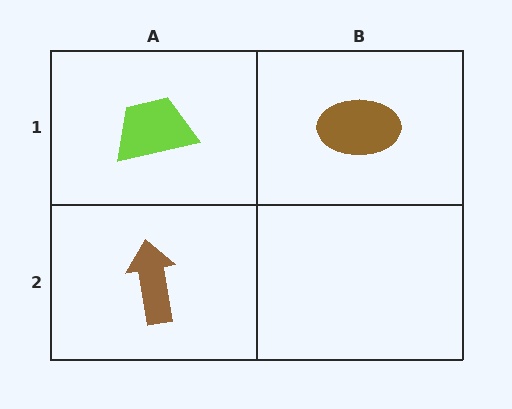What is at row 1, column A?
A lime trapezoid.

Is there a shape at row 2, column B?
No, that cell is empty.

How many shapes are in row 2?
1 shape.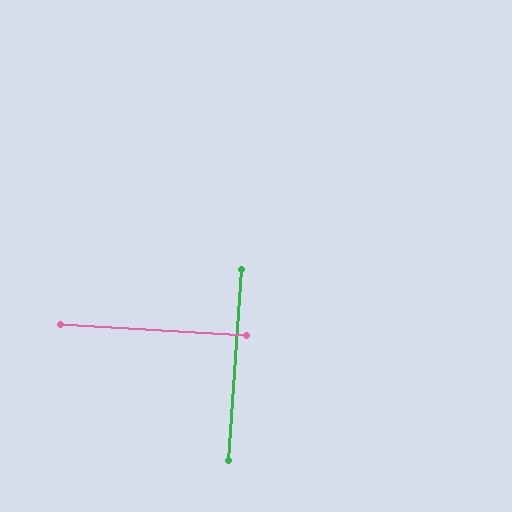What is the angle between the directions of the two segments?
Approximately 89 degrees.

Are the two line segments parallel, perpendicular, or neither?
Perpendicular — they meet at approximately 89°.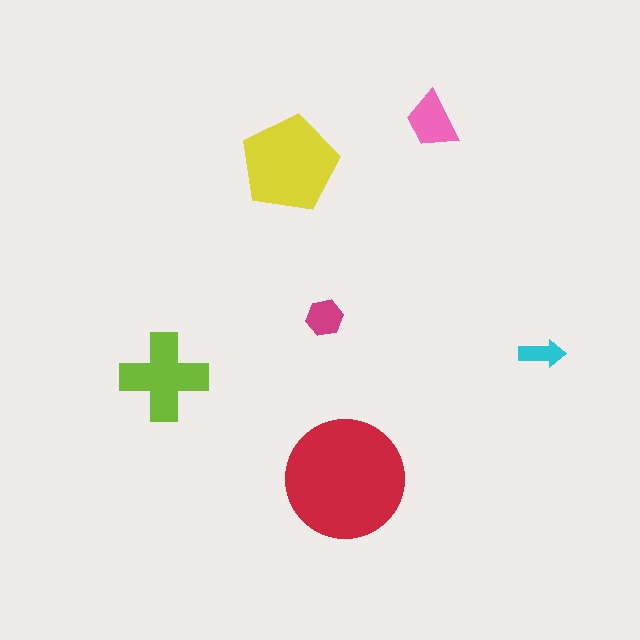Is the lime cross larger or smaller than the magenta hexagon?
Larger.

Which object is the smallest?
The cyan arrow.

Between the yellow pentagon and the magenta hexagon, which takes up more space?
The yellow pentagon.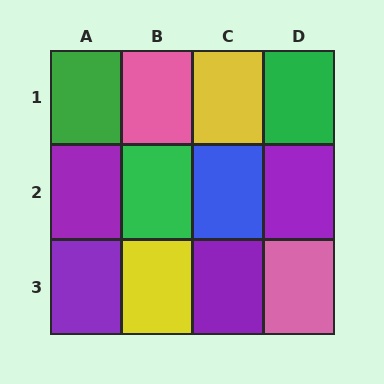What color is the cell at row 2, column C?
Blue.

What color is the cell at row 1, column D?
Green.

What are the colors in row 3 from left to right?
Purple, yellow, purple, pink.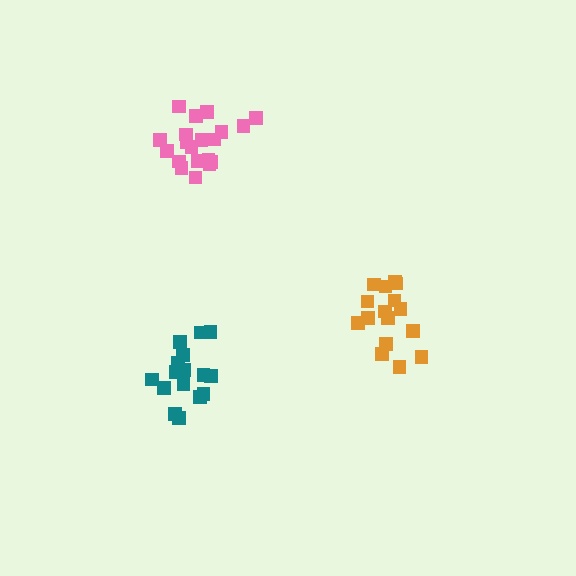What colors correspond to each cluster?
The clusters are colored: pink, teal, orange.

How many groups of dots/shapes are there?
There are 3 groups.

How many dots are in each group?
Group 1: 20 dots, Group 2: 16 dots, Group 3: 16 dots (52 total).